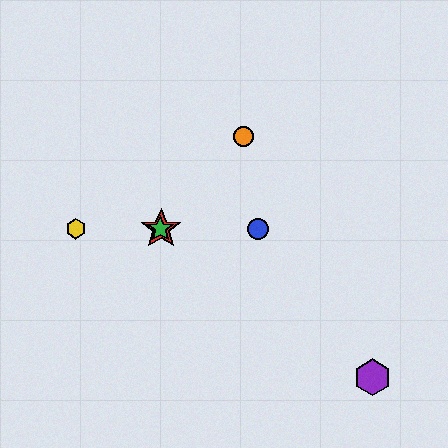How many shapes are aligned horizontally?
4 shapes (the red star, the blue circle, the green star, the yellow hexagon) are aligned horizontally.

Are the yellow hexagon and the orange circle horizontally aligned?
No, the yellow hexagon is at y≈229 and the orange circle is at y≈136.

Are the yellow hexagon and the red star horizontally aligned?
Yes, both are at y≈229.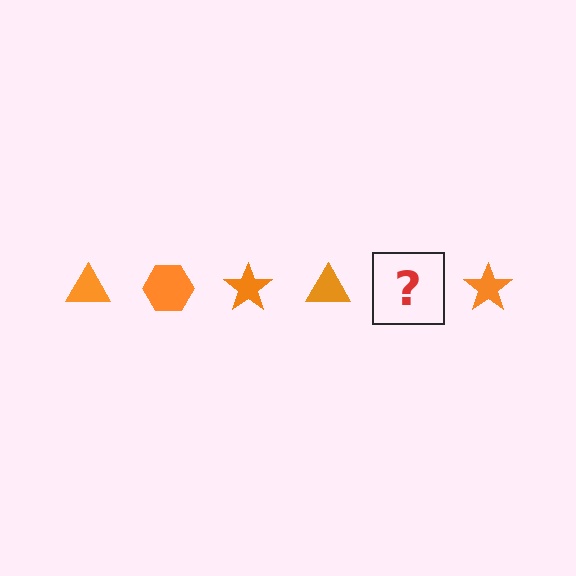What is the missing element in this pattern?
The missing element is an orange hexagon.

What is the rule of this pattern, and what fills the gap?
The rule is that the pattern cycles through triangle, hexagon, star shapes in orange. The gap should be filled with an orange hexagon.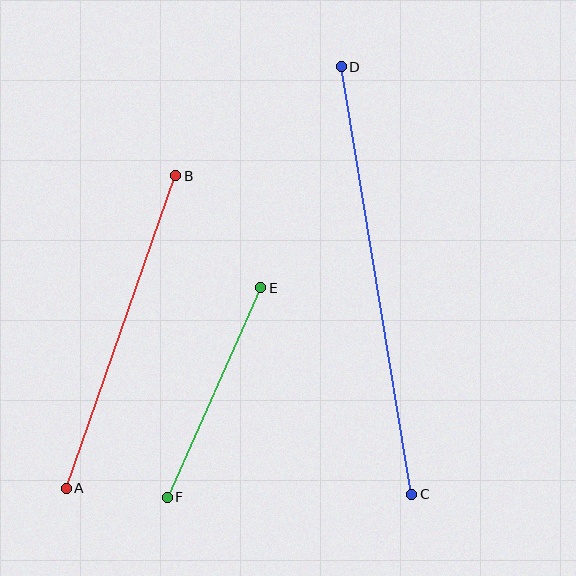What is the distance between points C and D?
The distance is approximately 433 pixels.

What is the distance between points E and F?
The distance is approximately 229 pixels.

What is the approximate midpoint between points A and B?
The midpoint is at approximately (121, 332) pixels.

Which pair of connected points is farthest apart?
Points C and D are farthest apart.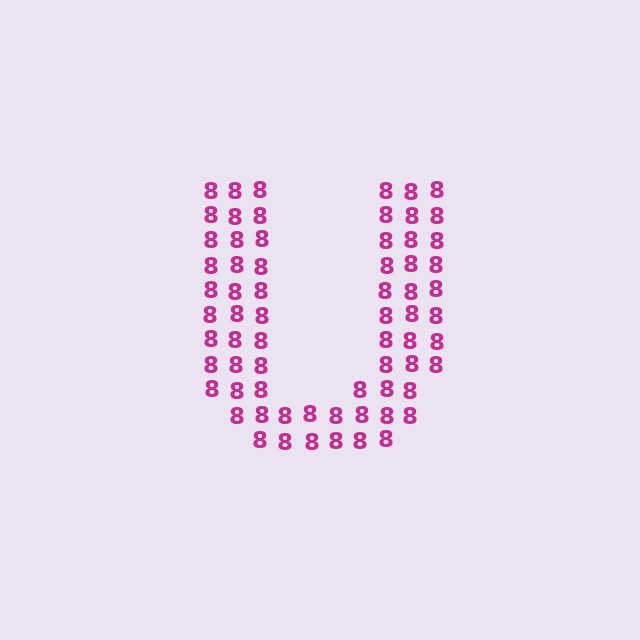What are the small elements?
The small elements are digit 8's.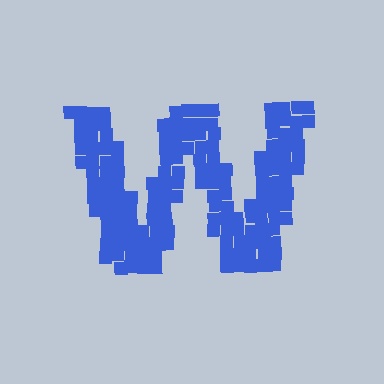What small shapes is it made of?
It is made of small squares.